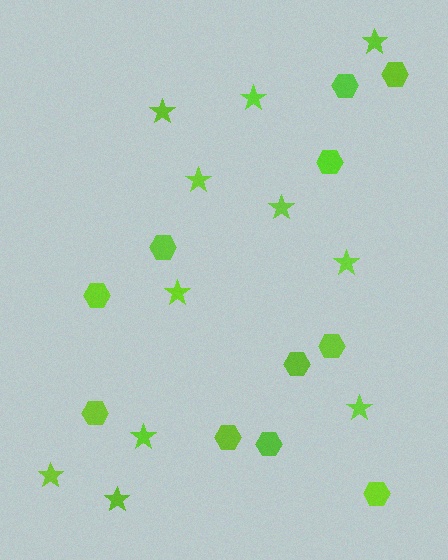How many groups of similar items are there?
There are 2 groups: one group of stars (11) and one group of hexagons (11).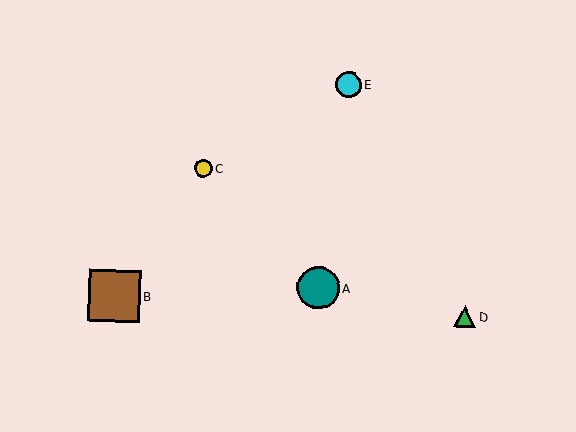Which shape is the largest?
The brown square (labeled B) is the largest.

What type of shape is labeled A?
Shape A is a teal circle.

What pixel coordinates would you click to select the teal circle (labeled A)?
Click at (318, 288) to select the teal circle A.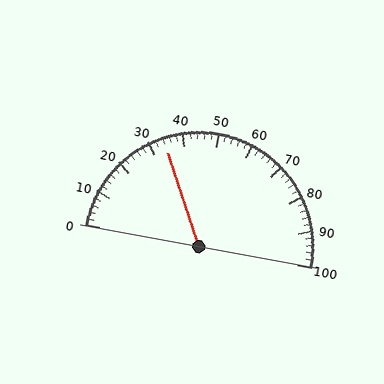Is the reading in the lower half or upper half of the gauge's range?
The reading is in the lower half of the range (0 to 100).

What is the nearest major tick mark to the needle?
The nearest major tick mark is 30.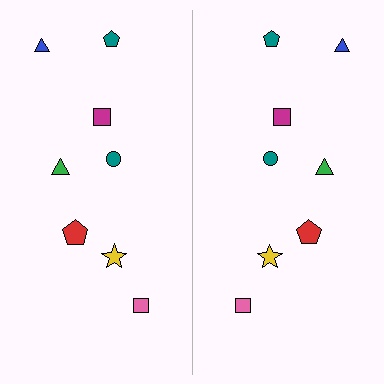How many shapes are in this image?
There are 16 shapes in this image.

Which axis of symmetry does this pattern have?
The pattern has a vertical axis of symmetry running through the center of the image.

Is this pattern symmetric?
Yes, this pattern has bilateral (reflection) symmetry.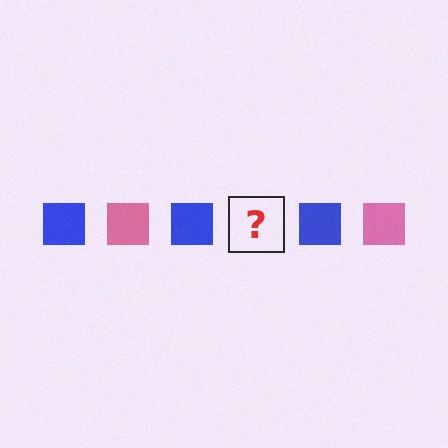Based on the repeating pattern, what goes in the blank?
The blank should be a pink square.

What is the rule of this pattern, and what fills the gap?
The rule is that the pattern cycles through blue, pink squares. The gap should be filled with a pink square.